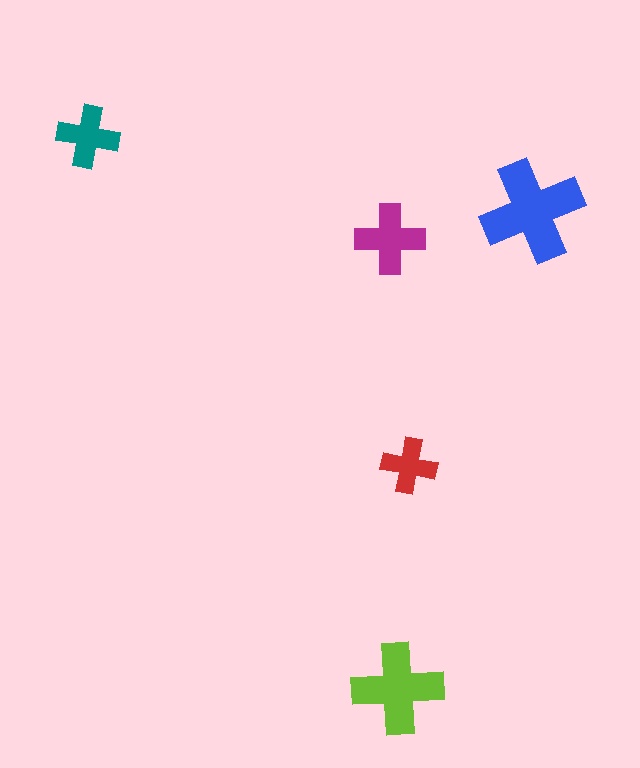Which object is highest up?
The teal cross is topmost.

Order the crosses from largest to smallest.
the blue one, the lime one, the magenta one, the teal one, the red one.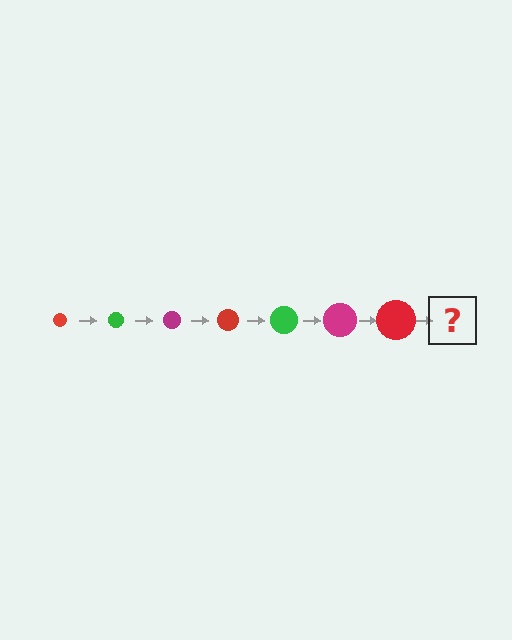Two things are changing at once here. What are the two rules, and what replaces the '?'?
The two rules are that the circle grows larger each step and the color cycles through red, green, and magenta. The '?' should be a green circle, larger than the previous one.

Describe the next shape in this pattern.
It should be a green circle, larger than the previous one.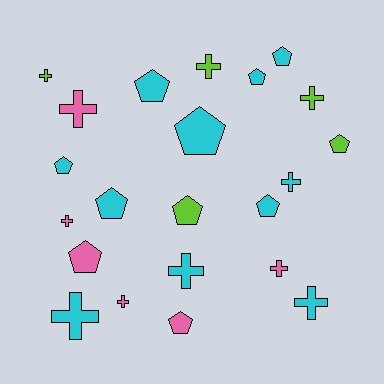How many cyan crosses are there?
There are 4 cyan crosses.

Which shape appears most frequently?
Cross, with 11 objects.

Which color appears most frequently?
Cyan, with 11 objects.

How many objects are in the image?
There are 22 objects.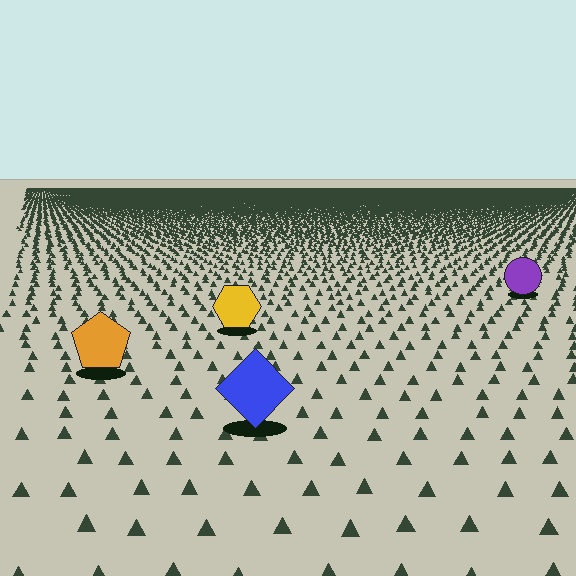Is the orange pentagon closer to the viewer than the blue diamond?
No. The blue diamond is closer — you can tell from the texture gradient: the ground texture is coarser near it.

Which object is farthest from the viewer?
The purple circle is farthest from the viewer. It appears smaller and the ground texture around it is denser.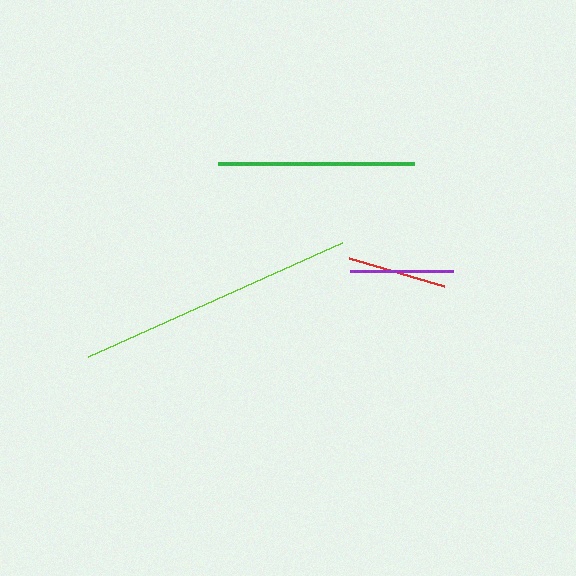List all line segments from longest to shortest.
From longest to shortest: lime, green, purple, red.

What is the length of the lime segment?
The lime segment is approximately 278 pixels long.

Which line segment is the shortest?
The red line is the shortest at approximately 99 pixels.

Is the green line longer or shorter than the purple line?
The green line is longer than the purple line.